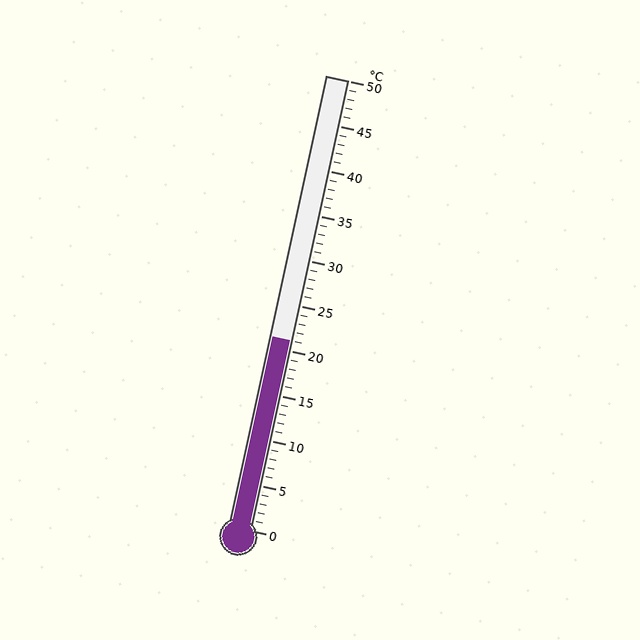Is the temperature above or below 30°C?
The temperature is below 30°C.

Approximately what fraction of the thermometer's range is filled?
The thermometer is filled to approximately 40% of its range.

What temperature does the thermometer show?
The thermometer shows approximately 21°C.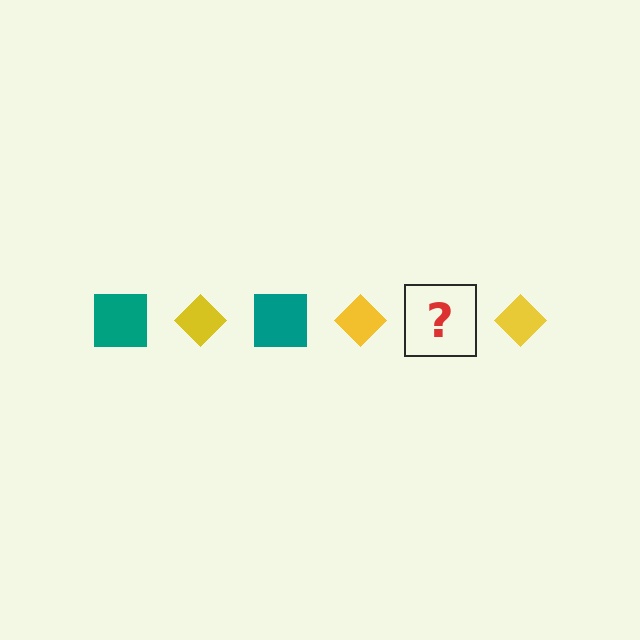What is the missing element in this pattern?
The missing element is a teal square.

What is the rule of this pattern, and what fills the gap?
The rule is that the pattern alternates between teal square and yellow diamond. The gap should be filled with a teal square.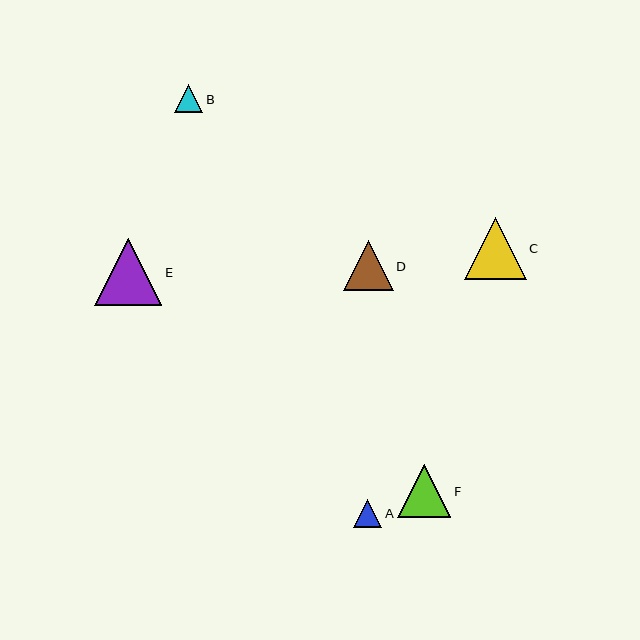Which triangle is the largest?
Triangle E is the largest with a size of approximately 67 pixels.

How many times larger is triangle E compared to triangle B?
Triangle E is approximately 2.4 times the size of triangle B.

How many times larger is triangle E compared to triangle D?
Triangle E is approximately 1.4 times the size of triangle D.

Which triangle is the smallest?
Triangle A is the smallest with a size of approximately 28 pixels.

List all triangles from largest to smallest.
From largest to smallest: E, C, F, D, B, A.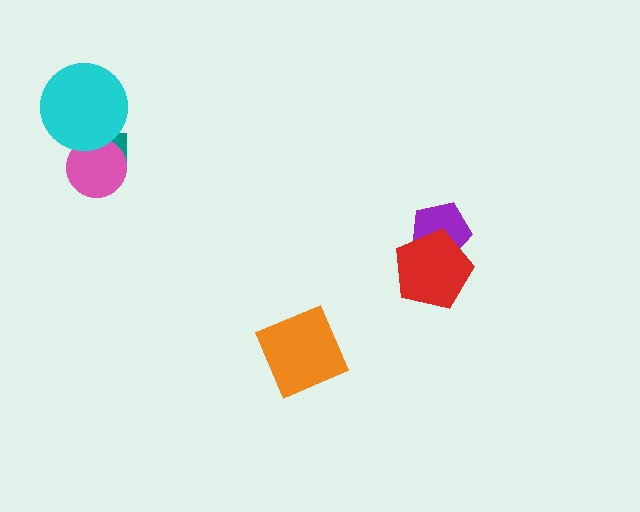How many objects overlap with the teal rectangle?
2 objects overlap with the teal rectangle.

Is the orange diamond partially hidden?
No, no other shape covers it.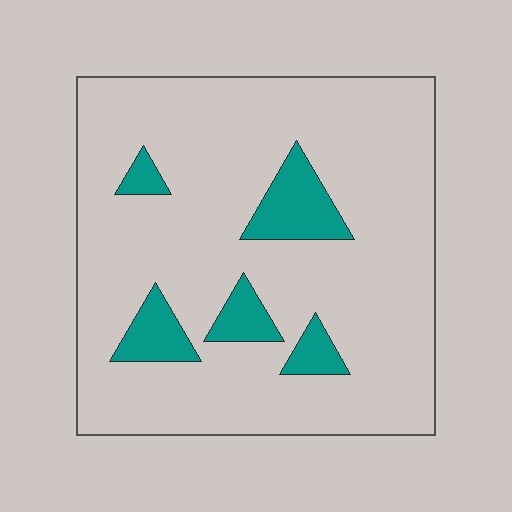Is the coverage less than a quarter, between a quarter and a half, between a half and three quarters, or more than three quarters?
Less than a quarter.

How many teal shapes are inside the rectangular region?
5.